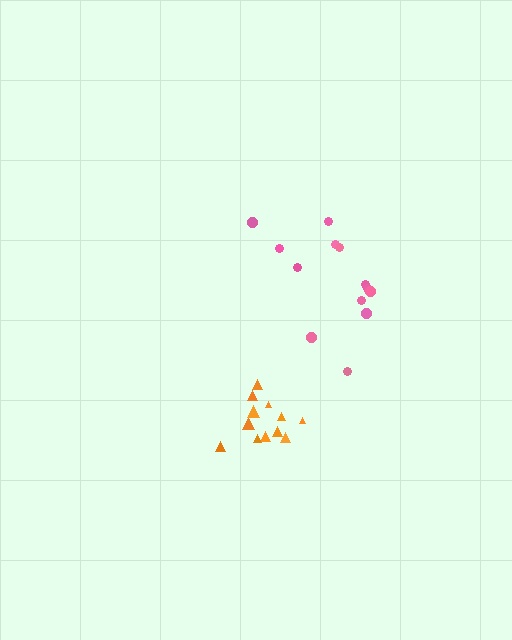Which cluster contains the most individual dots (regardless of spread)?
Orange (13).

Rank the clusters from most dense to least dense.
orange, pink.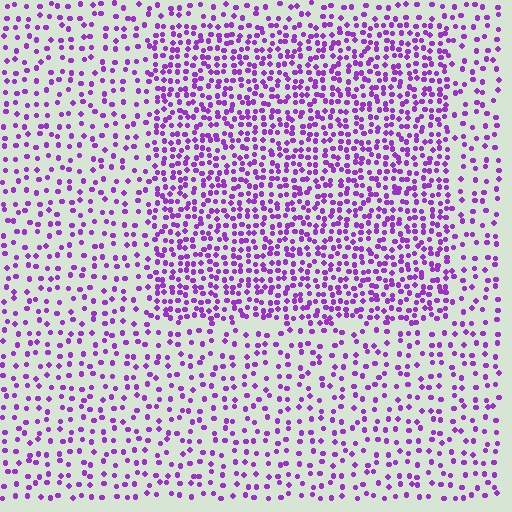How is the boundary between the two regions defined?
The boundary is defined by a change in element density (approximately 2.0x ratio). All elements are the same color, size, and shape.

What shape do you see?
I see a rectangle.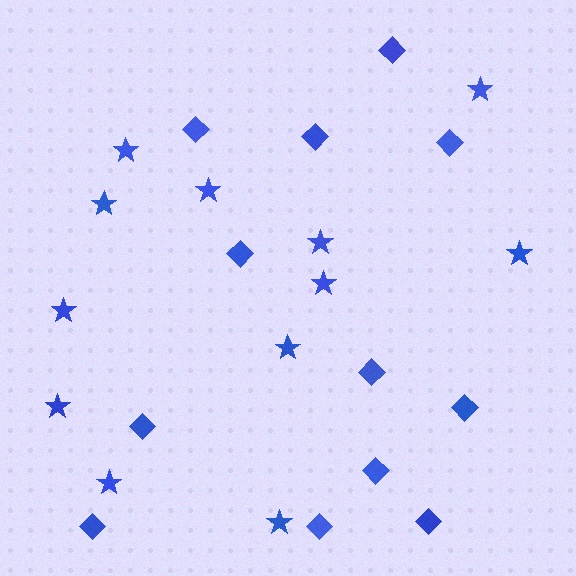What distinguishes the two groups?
There are 2 groups: one group of diamonds (12) and one group of stars (12).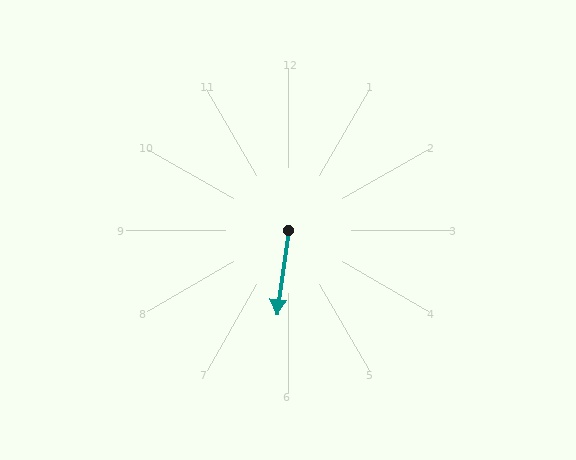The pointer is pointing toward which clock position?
Roughly 6 o'clock.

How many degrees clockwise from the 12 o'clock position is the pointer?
Approximately 188 degrees.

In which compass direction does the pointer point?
South.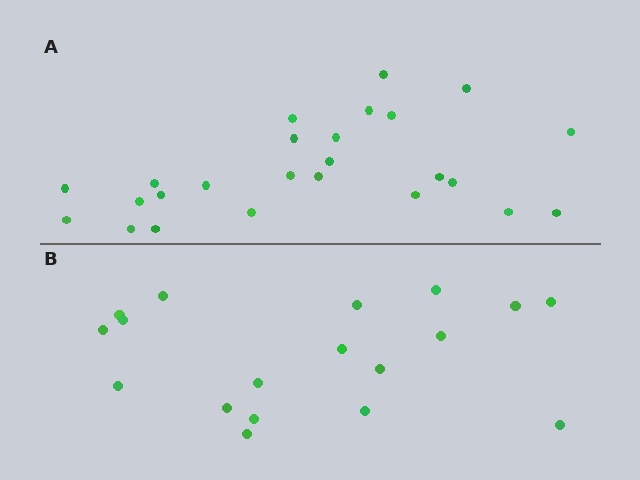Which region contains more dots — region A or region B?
Region A (the top region) has more dots.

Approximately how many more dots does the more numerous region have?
Region A has roughly 8 or so more dots than region B.